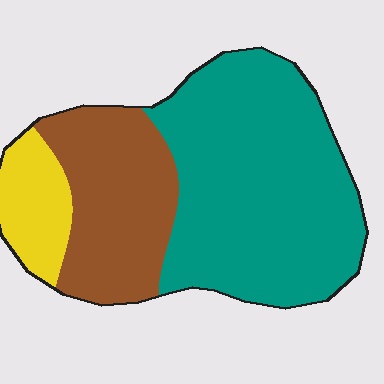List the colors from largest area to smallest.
From largest to smallest: teal, brown, yellow.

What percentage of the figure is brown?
Brown covers 29% of the figure.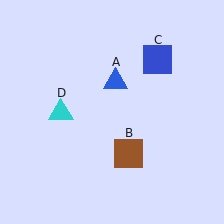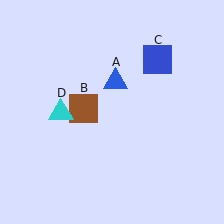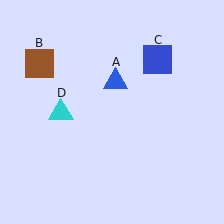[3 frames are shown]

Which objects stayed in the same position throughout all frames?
Blue triangle (object A) and blue square (object C) and cyan triangle (object D) remained stationary.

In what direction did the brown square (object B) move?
The brown square (object B) moved up and to the left.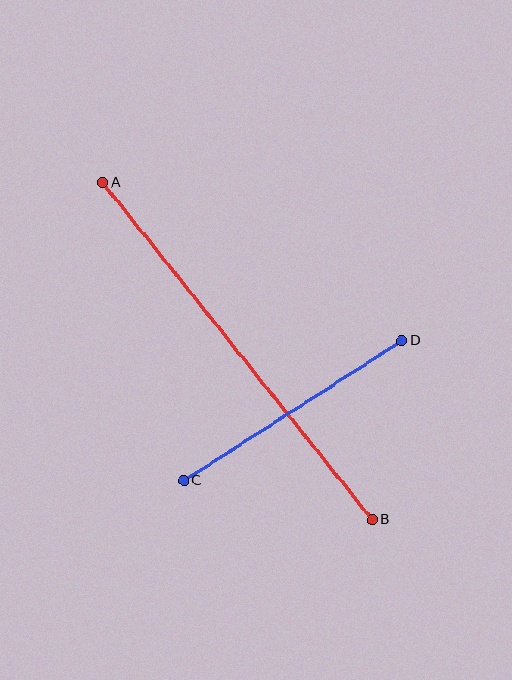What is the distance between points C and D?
The distance is approximately 259 pixels.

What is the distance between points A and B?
The distance is approximately 432 pixels.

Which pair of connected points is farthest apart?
Points A and B are farthest apart.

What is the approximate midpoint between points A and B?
The midpoint is at approximately (237, 351) pixels.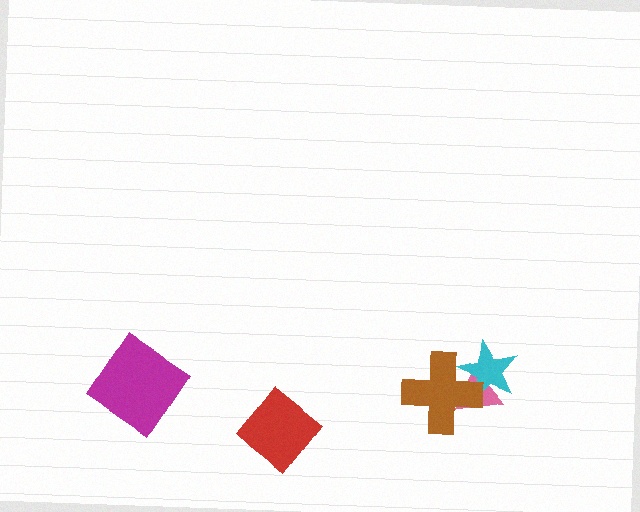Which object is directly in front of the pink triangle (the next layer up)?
The cyan star is directly in front of the pink triangle.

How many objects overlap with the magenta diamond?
0 objects overlap with the magenta diamond.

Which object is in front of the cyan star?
The brown cross is in front of the cyan star.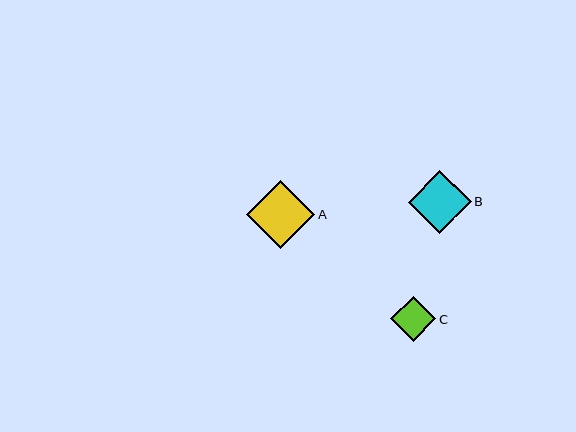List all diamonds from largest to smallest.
From largest to smallest: A, B, C.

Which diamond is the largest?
Diamond A is the largest with a size of approximately 68 pixels.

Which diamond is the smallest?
Diamond C is the smallest with a size of approximately 46 pixels.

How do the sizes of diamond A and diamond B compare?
Diamond A and diamond B are approximately the same size.